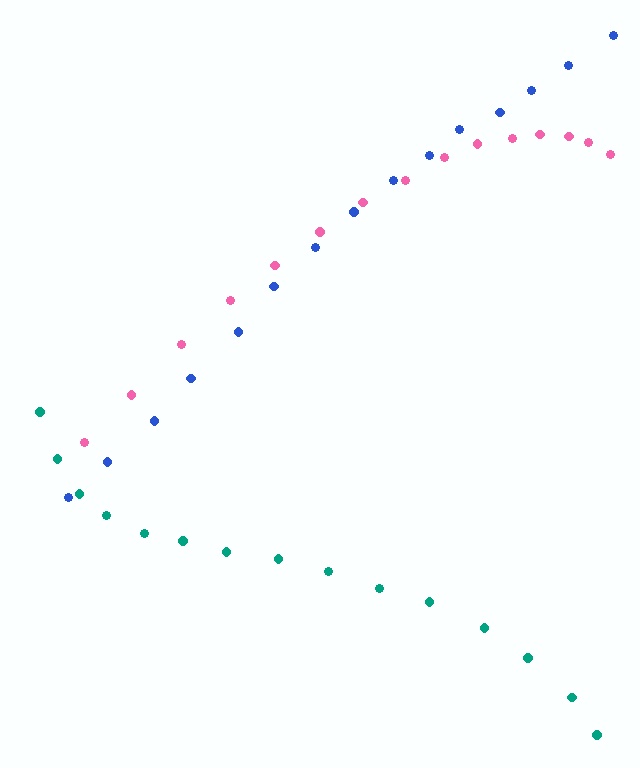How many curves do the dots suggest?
There are 3 distinct paths.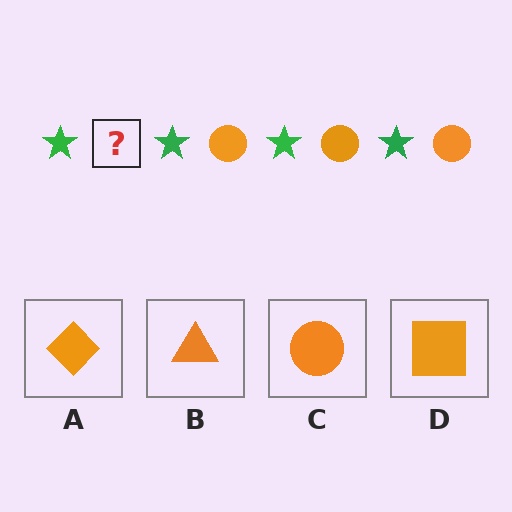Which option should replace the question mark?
Option C.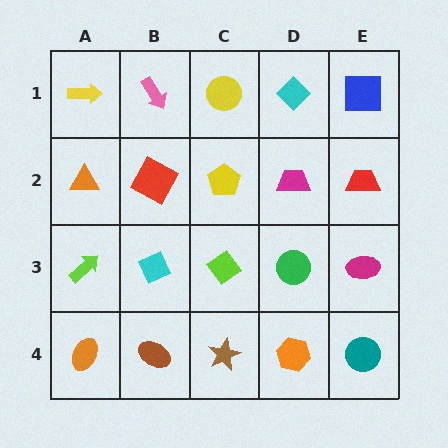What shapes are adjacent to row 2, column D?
A cyan diamond (row 1, column D), a green circle (row 3, column D), a yellow pentagon (row 2, column C), a red trapezoid (row 2, column E).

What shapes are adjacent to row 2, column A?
A yellow arrow (row 1, column A), a lime arrow (row 3, column A), a red square (row 2, column B).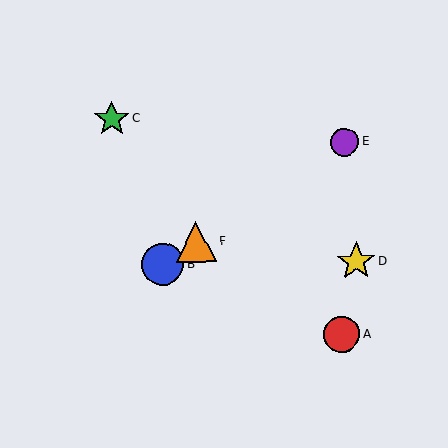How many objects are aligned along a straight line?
3 objects (B, E, F) are aligned along a straight line.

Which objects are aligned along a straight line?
Objects B, E, F are aligned along a straight line.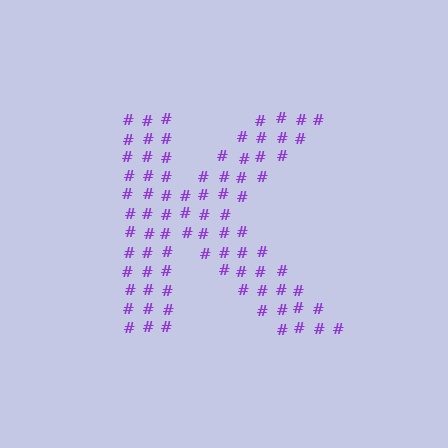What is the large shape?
The large shape is the letter K.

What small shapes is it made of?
It is made of small hash symbols.